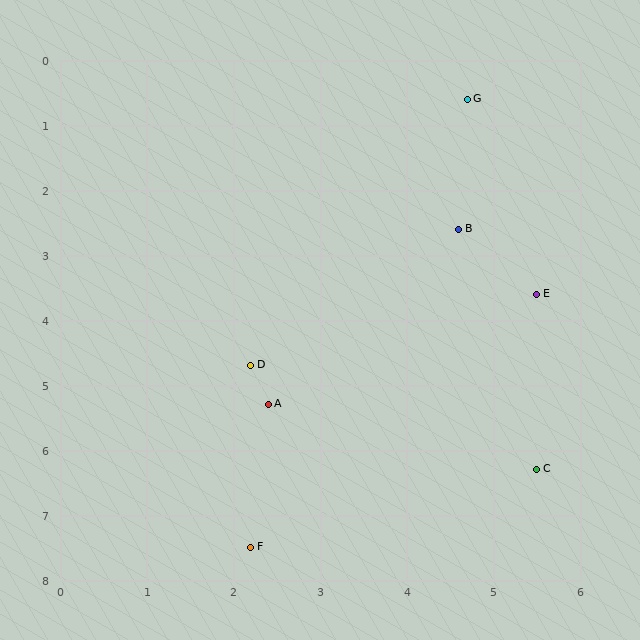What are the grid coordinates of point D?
Point D is at approximately (2.2, 4.7).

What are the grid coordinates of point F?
Point F is at approximately (2.2, 7.5).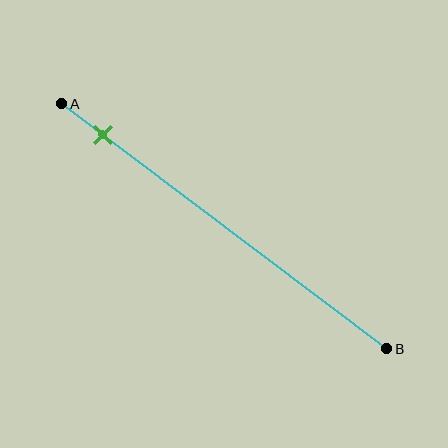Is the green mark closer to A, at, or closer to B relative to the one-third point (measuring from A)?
The green mark is closer to point A than the one-third point of segment AB.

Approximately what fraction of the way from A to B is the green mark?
The green mark is approximately 15% of the way from A to B.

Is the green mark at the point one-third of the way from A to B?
No, the mark is at about 15% from A, not at the 33% one-third point.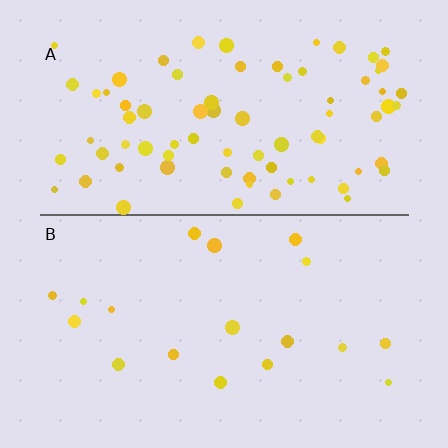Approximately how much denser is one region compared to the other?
Approximately 4.2× — region A over region B.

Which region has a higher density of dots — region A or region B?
A (the top).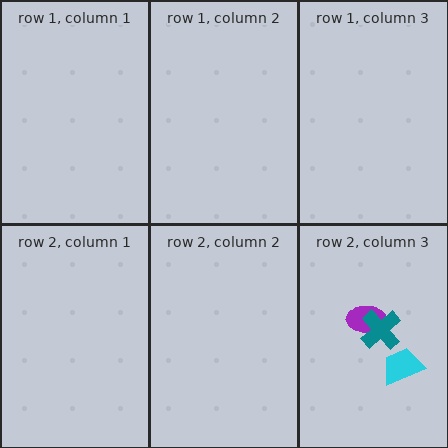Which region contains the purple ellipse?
The row 2, column 3 region.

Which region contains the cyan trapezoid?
The row 2, column 3 region.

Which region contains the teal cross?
The row 2, column 3 region.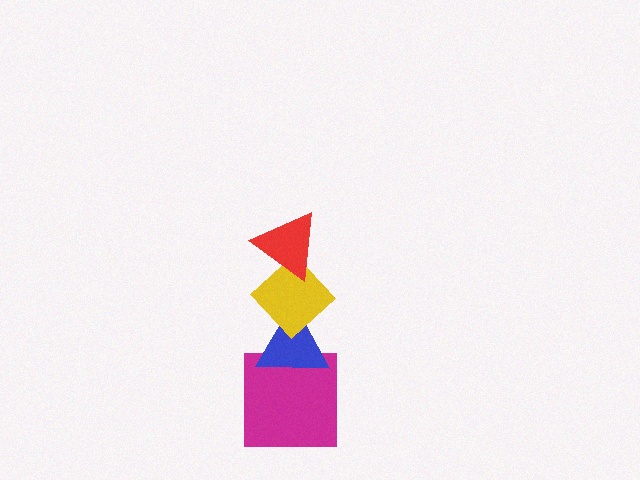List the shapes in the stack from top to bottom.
From top to bottom: the red triangle, the yellow diamond, the blue triangle, the magenta square.